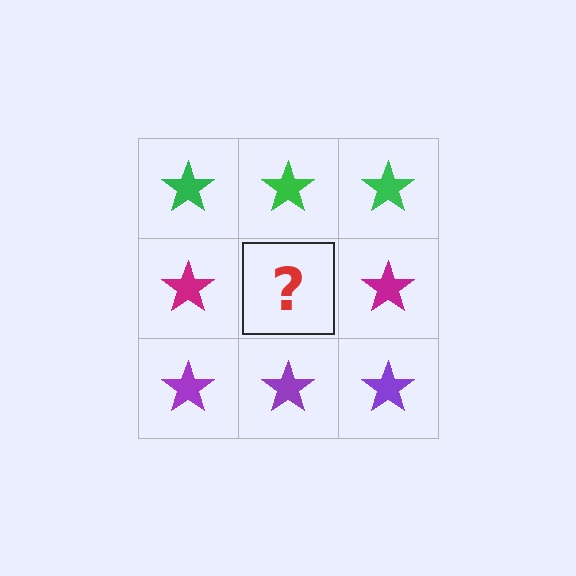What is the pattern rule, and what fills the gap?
The rule is that each row has a consistent color. The gap should be filled with a magenta star.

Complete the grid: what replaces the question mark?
The question mark should be replaced with a magenta star.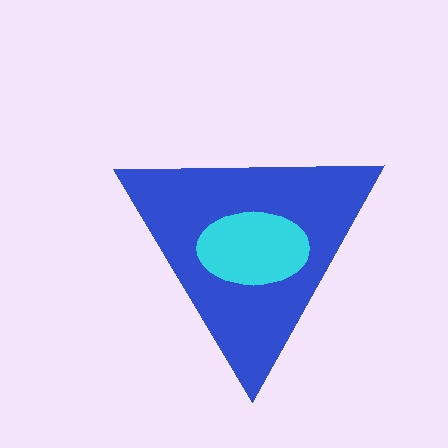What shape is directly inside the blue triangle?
The cyan ellipse.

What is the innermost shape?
The cyan ellipse.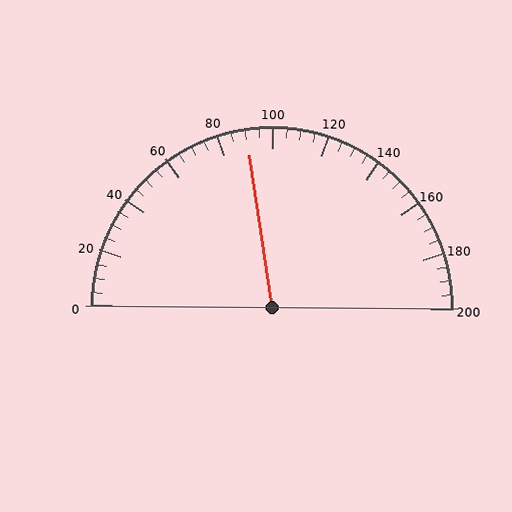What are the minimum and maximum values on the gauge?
The gauge ranges from 0 to 200.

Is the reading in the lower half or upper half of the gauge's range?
The reading is in the lower half of the range (0 to 200).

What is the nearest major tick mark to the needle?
The nearest major tick mark is 80.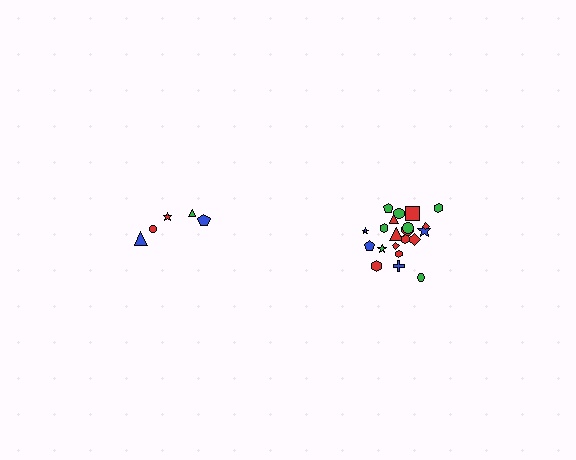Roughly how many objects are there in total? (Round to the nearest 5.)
Roughly 25 objects in total.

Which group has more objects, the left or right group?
The right group.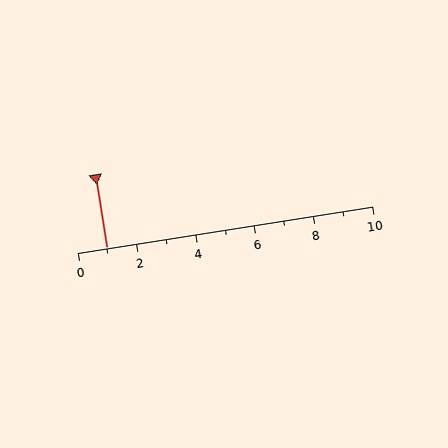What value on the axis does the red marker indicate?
The marker indicates approximately 1.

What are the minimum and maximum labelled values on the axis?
The axis runs from 0 to 10.